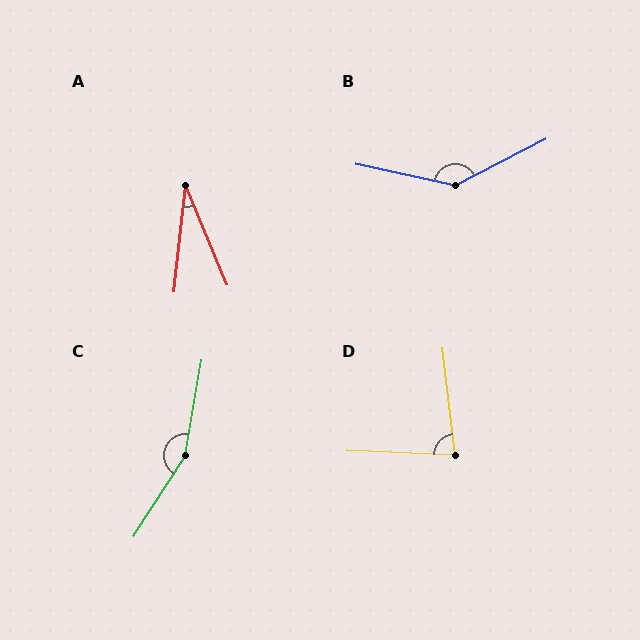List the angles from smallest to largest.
A (29°), D (81°), B (141°), C (157°).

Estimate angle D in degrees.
Approximately 81 degrees.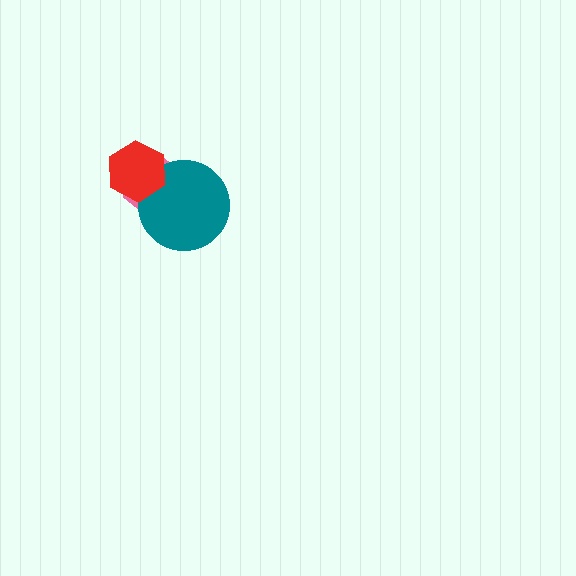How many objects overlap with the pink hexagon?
2 objects overlap with the pink hexagon.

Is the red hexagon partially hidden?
No, no other shape covers it.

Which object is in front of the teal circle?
The red hexagon is in front of the teal circle.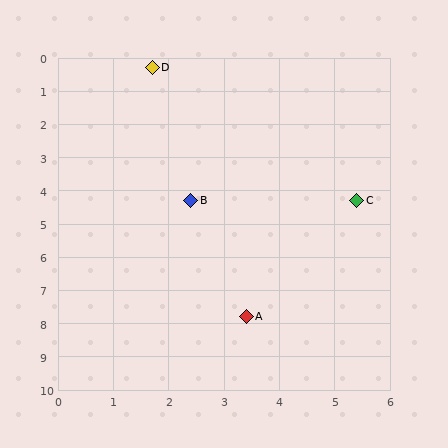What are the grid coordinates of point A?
Point A is at approximately (3.4, 7.8).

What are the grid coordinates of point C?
Point C is at approximately (5.4, 4.3).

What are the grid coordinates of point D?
Point D is at approximately (1.7, 0.3).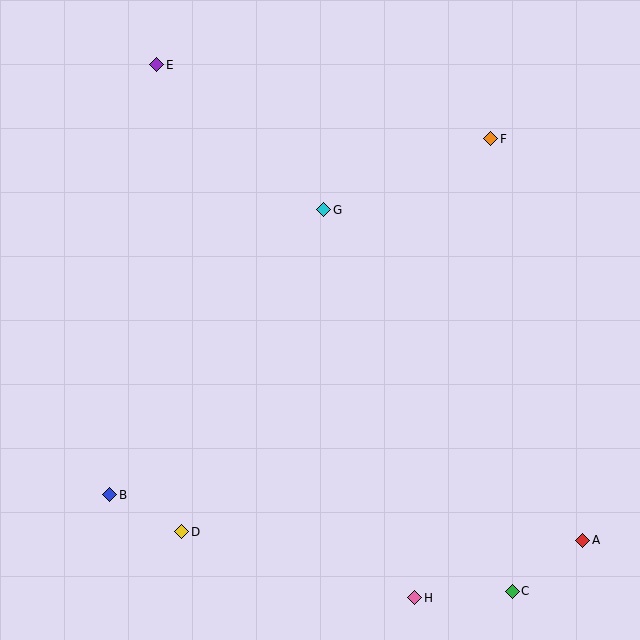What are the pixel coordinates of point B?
Point B is at (110, 495).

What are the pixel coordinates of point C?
Point C is at (512, 591).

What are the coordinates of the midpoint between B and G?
The midpoint between B and G is at (217, 352).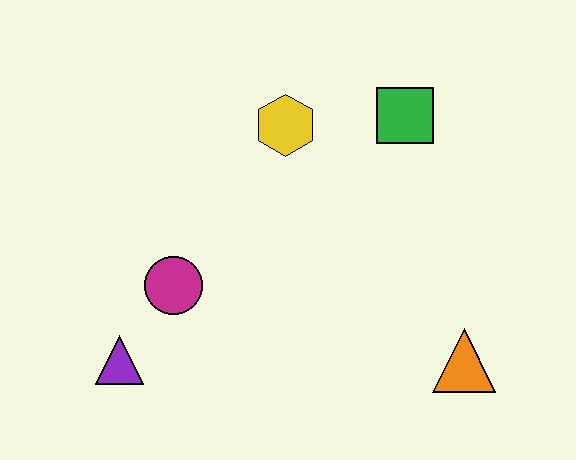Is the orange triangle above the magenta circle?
No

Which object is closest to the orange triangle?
The green square is closest to the orange triangle.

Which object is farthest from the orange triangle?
The purple triangle is farthest from the orange triangle.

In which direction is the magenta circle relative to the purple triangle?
The magenta circle is above the purple triangle.